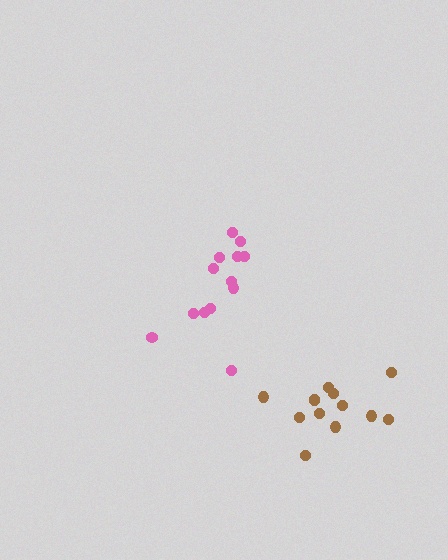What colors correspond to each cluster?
The clusters are colored: brown, pink.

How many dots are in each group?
Group 1: 13 dots, Group 2: 13 dots (26 total).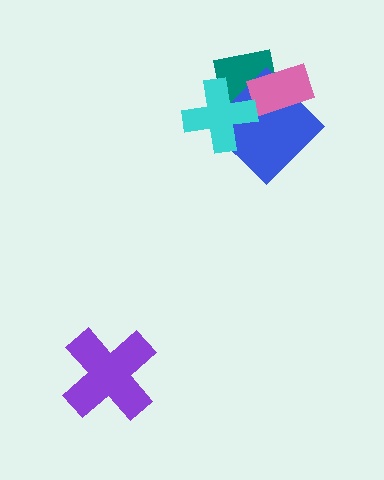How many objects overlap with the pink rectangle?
2 objects overlap with the pink rectangle.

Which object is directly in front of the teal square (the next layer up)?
The blue diamond is directly in front of the teal square.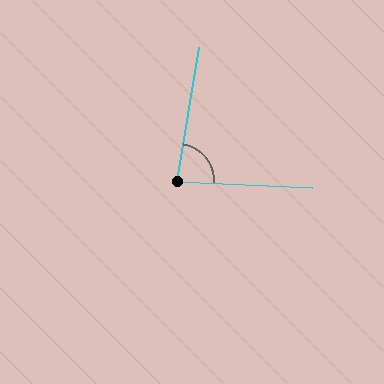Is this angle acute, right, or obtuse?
It is acute.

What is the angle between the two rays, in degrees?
Approximately 83 degrees.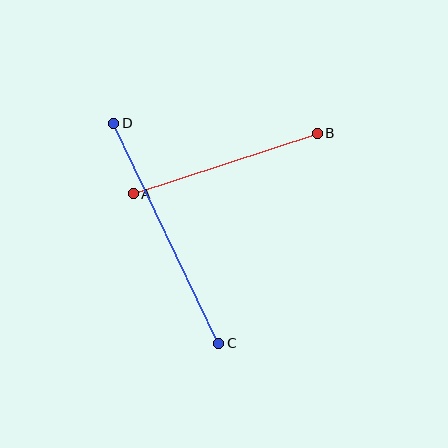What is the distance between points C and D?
The distance is approximately 244 pixels.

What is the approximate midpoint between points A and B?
The midpoint is at approximately (225, 163) pixels.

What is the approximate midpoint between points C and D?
The midpoint is at approximately (166, 233) pixels.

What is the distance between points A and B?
The distance is approximately 193 pixels.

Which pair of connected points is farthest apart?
Points C and D are farthest apart.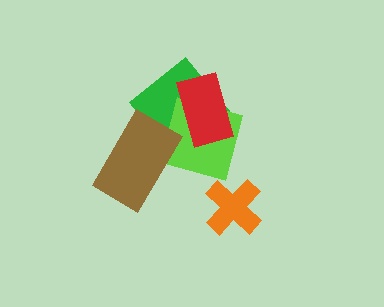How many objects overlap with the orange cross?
0 objects overlap with the orange cross.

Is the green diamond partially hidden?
Yes, it is partially covered by another shape.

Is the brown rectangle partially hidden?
No, no other shape covers it.